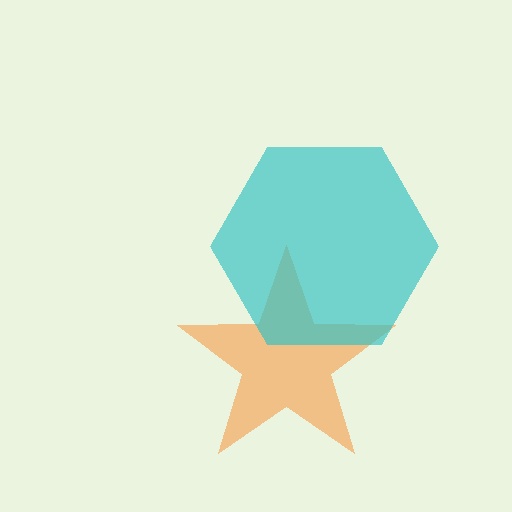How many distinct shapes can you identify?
There are 2 distinct shapes: an orange star, a cyan hexagon.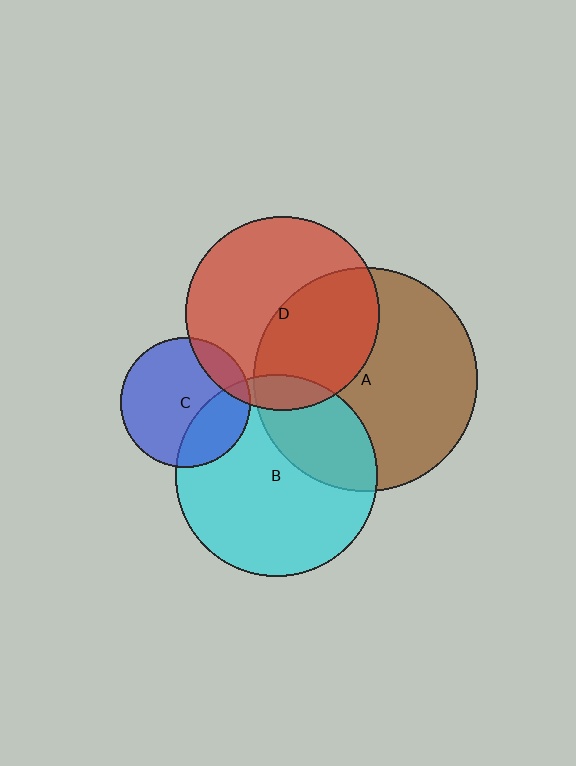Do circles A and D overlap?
Yes.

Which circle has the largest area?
Circle A (brown).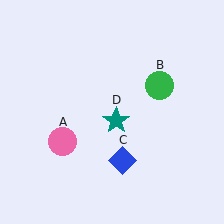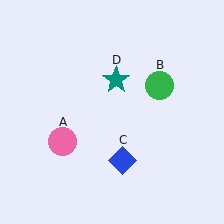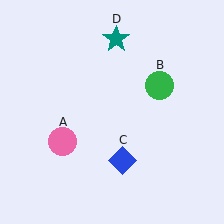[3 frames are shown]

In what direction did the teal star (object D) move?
The teal star (object D) moved up.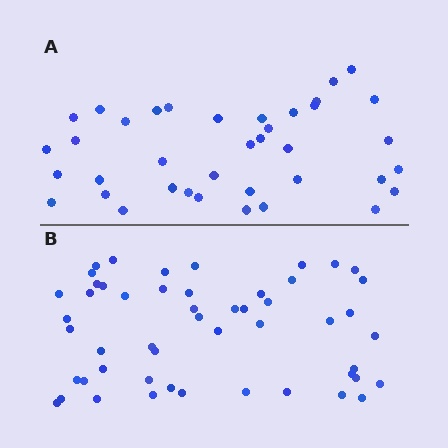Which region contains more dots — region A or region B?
Region B (the bottom region) has more dots.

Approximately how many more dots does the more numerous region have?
Region B has approximately 15 more dots than region A.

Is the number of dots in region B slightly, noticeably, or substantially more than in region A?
Region B has noticeably more, but not dramatically so. The ratio is roughly 1.3 to 1.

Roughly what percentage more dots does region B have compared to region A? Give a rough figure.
About 35% more.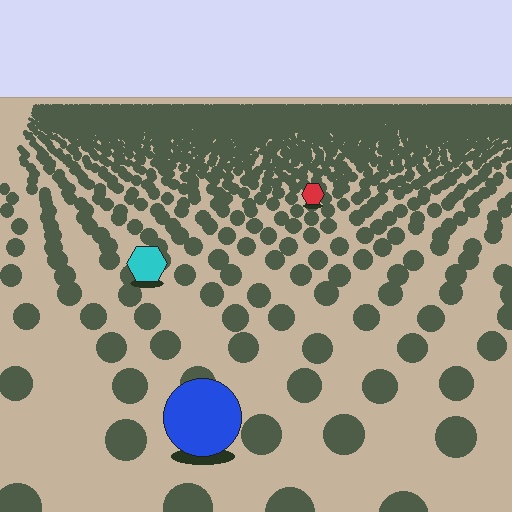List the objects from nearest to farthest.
From nearest to farthest: the blue circle, the cyan hexagon, the red hexagon.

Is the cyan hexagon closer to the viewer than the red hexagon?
Yes. The cyan hexagon is closer — you can tell from the texture gradient: the ground texture is coarser near it.